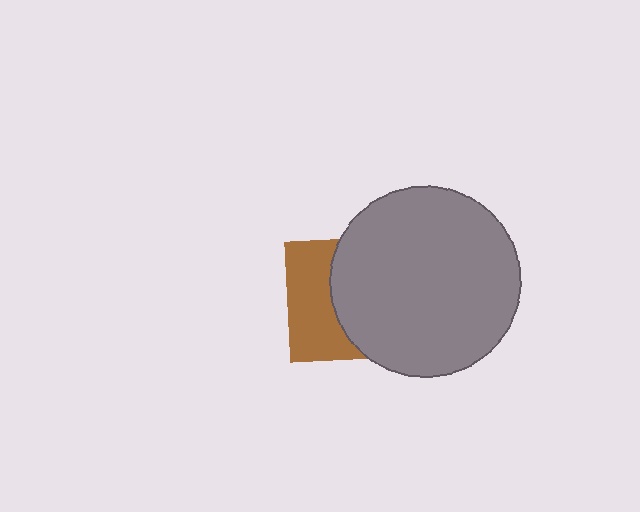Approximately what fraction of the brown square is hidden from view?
Roughly 58% of the brown square is hidden behind the gray circle.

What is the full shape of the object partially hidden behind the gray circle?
The partially hidden object is a brown square.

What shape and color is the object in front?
The object in front is a gray circle.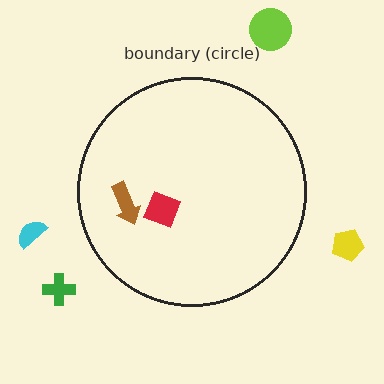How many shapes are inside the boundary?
2 inside, 4 outside.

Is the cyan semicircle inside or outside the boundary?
Outside.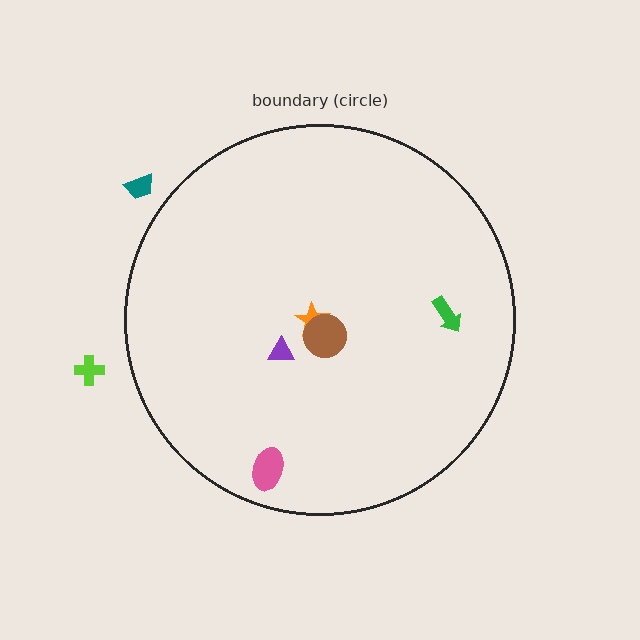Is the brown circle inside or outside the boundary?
Inside.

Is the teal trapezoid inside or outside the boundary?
Outside.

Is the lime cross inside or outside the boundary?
Outside.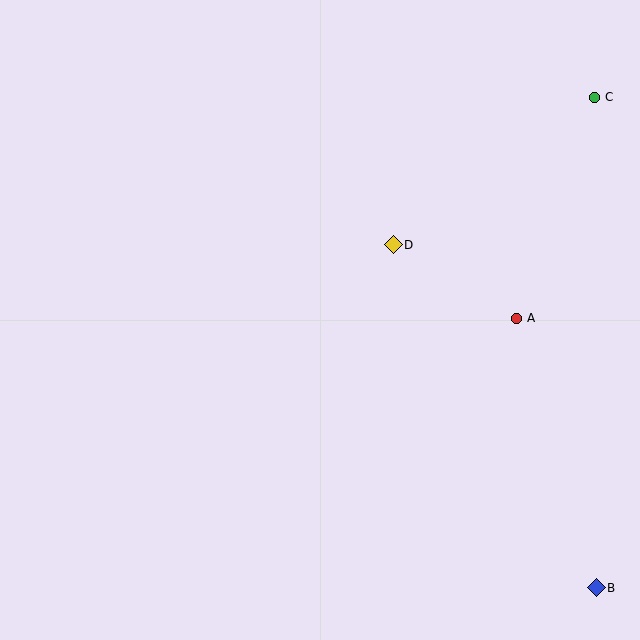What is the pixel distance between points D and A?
The distance between D and A is 143 pixels.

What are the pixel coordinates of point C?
Point C is at (594, 97).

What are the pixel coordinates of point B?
Point B is at (596, 588).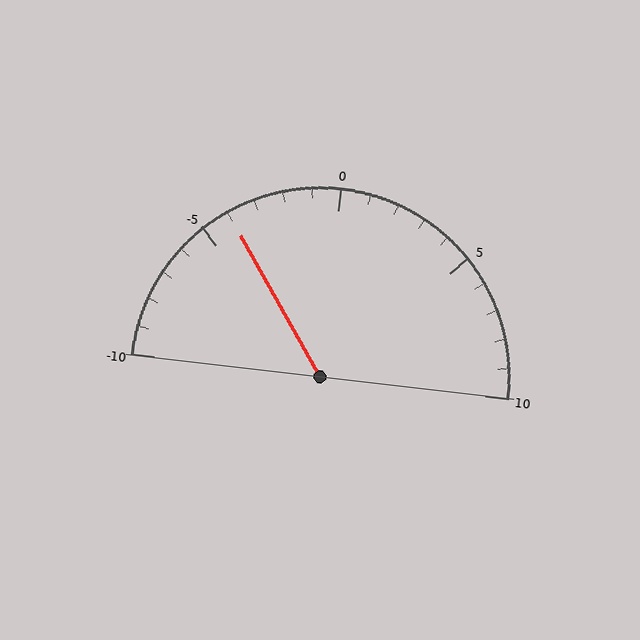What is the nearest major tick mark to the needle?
The nearest major tick mark is -5.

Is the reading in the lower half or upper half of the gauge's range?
The reading is in the lower half of the range (-10 to 10).